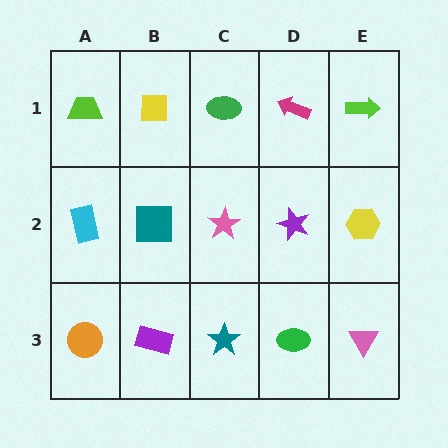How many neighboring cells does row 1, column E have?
2.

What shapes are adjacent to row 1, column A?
A cyan rectangle (row 2, column A), a yellow square (row 1, column B).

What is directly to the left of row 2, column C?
A teal square.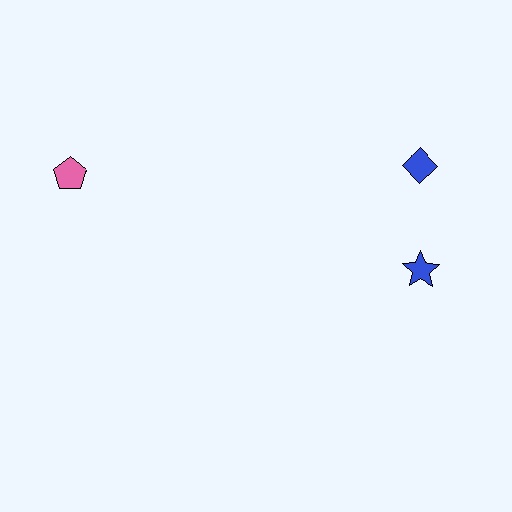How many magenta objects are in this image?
There are no magenta objects.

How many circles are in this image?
There are no circles.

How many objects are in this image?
There are 3 objects.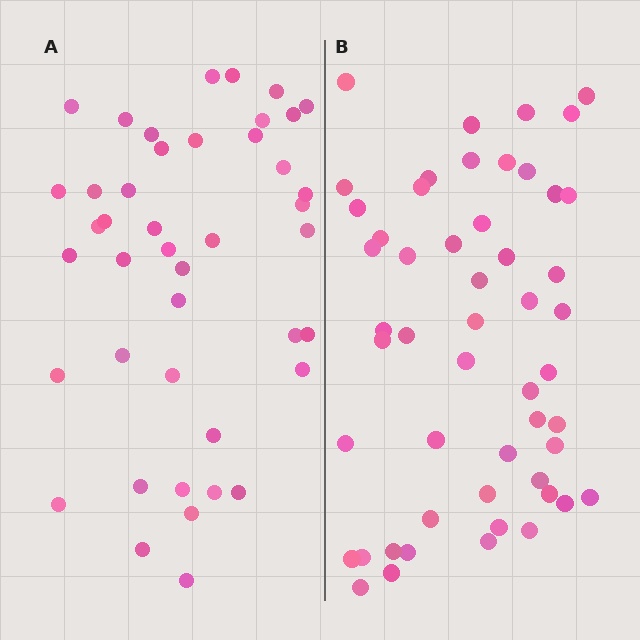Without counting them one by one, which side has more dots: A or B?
Region B (the right region) has more dots.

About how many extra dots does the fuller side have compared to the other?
Region B has roughly 8 or so more dots than region A.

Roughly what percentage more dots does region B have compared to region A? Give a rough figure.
About 20% more.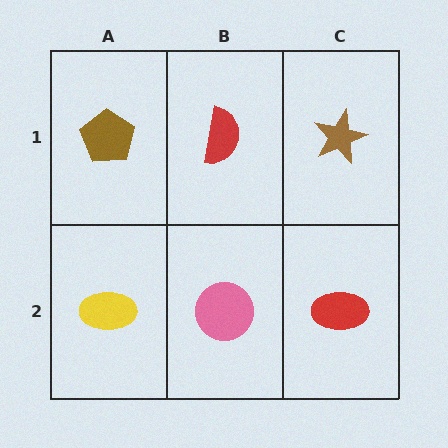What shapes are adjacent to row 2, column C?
A brown star (row 1, column C), a pink circle (row 2, column B).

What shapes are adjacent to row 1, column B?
A pink circle (row 2, column B), a brown pentagon (row 1, column A), a brown star (row 1, column C).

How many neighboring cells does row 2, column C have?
2.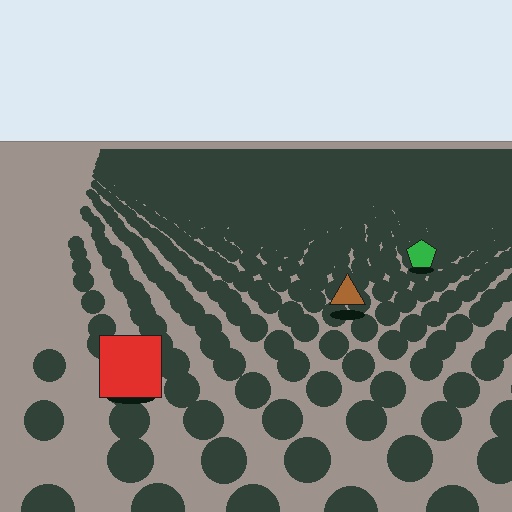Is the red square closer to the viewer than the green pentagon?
Yes. The red square is closer — you can tell from the texture gradient: the ground texture is coarser near it.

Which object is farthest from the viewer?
The green pentagon is farthest from the viewer. It appears smaller and the ground texture around it is denser.